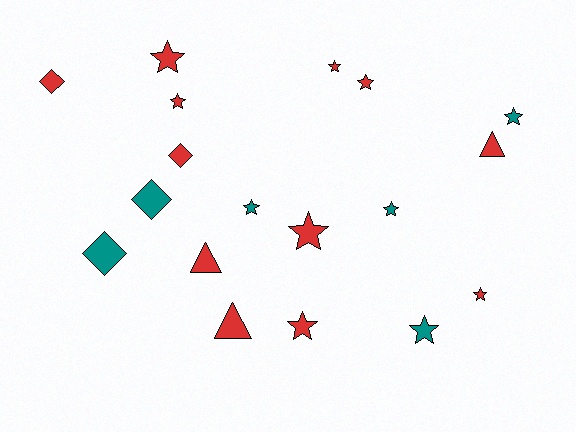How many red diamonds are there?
There are 2 red diamonds.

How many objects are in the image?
There are 18 objects.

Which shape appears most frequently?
Star, with 11 objects.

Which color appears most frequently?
Red, with 12 objects.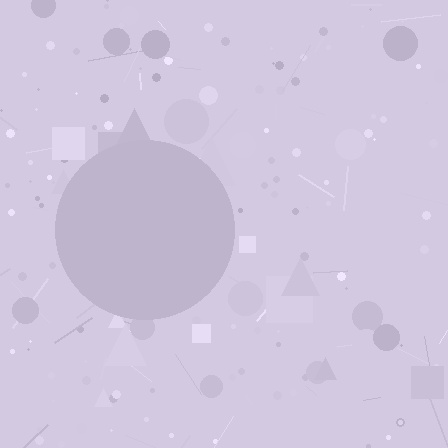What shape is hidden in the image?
A circle is hidden in the image.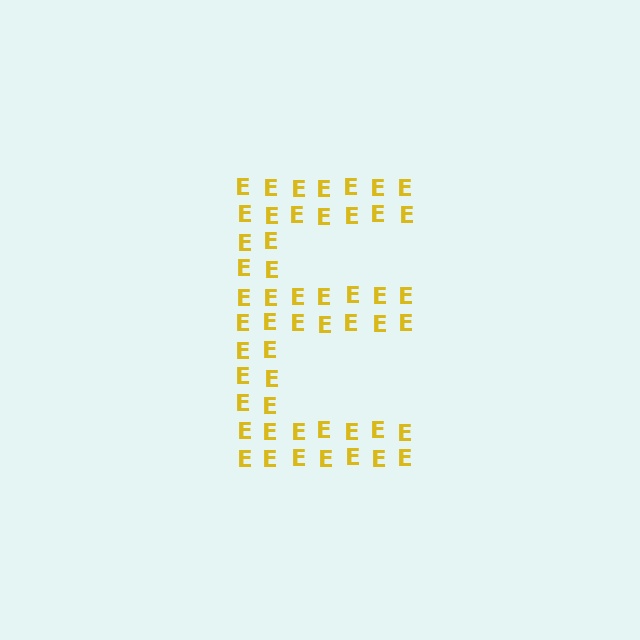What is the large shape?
The large shape is the letter E.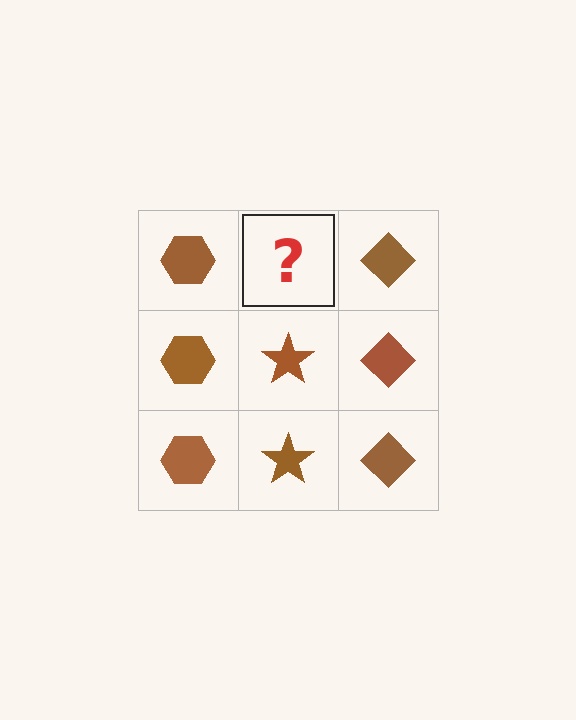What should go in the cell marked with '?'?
The missing cell should contain a brown star.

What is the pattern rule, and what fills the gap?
The rule is that each column has a consistent shape. The gap should be filled with a brown star.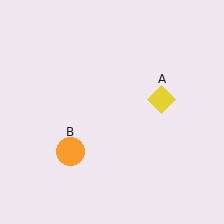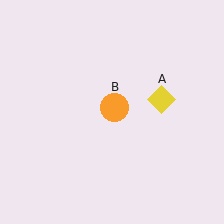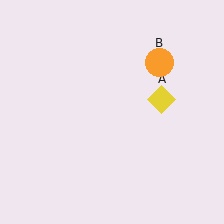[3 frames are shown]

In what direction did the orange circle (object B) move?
The orange circle (object B) moved up and to the right.